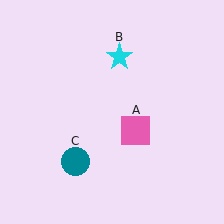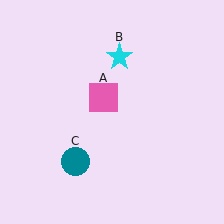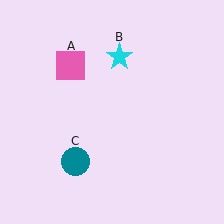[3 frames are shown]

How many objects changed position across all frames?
1 object changed position: pink square (object A).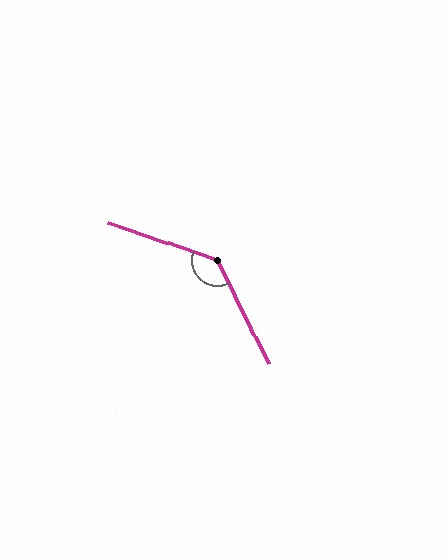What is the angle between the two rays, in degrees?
Approximately 136 degrees.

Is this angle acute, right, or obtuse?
It is obtuse.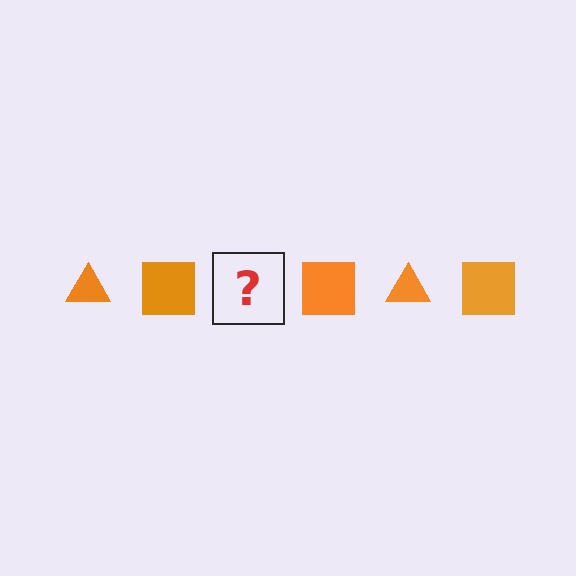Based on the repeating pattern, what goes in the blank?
The blank should be an orange triangle.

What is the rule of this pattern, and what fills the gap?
The rule is that the pattern cycles through triangle, square shapes in orange. The gap should be filled with an orange triangle.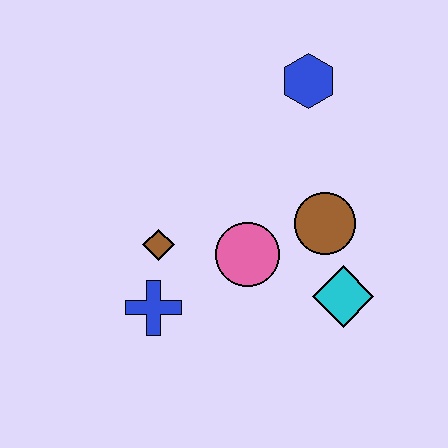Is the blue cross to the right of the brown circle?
No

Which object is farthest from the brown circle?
The blue cross is farthest from the brown circle.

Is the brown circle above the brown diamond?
Yes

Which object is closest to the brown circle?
The cyan diamond is closest to the brown circle.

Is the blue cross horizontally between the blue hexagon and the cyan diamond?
No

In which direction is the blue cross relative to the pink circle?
The blue cross is to the left of the pink circle.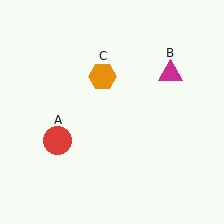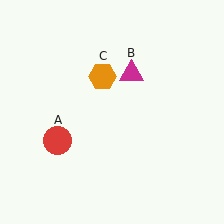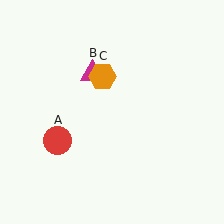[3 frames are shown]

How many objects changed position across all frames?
1 object changed position: magenta triangle (object B).